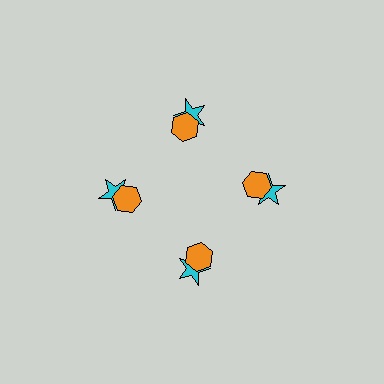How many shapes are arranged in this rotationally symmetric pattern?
There are 8 shapes, arranged in 4 groups of 2.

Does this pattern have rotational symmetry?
Yes, this pattern has 4-fold rotational symmetry. It looks the same after rotating 90 degrees around the center.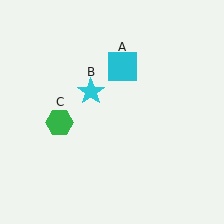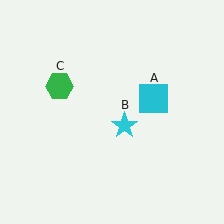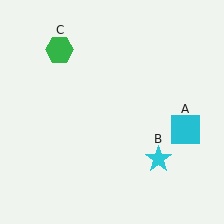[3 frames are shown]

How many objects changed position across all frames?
3 objects changed position: cyan square (object A), cyan star (object B), green hexagon (object C).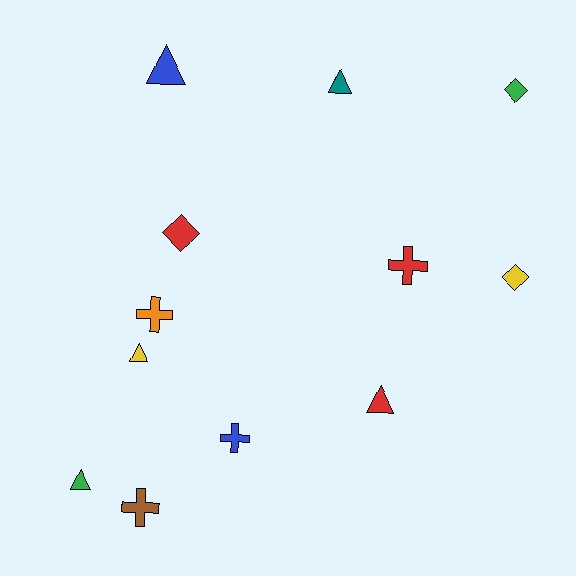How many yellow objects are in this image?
There are 2 yellow objects.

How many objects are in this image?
There are 12 objects.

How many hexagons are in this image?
There are no hexagons.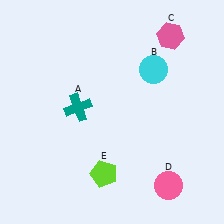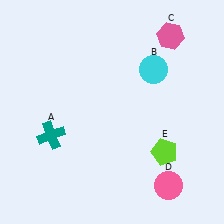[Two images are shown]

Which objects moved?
The objects that moved are: the teal cross (A), the lime pentagon (E).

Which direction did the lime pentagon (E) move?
The lime pentagon (E) moved right.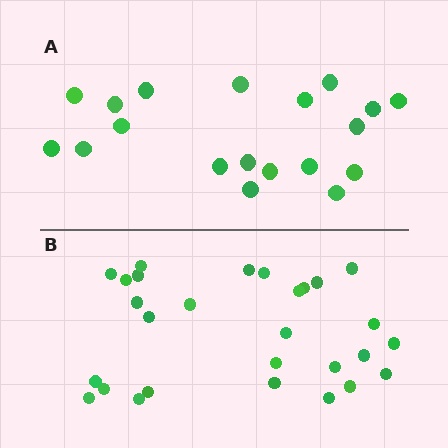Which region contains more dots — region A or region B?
Region B (the bottom region) has more dots.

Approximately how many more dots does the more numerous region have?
Region B has roughly 8 or so more dots than region A.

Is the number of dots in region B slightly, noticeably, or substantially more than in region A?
Region B has substantially more. The ratio is roughly 1.5 to 1.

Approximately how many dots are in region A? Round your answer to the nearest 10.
About 20 dots. (The exact count is 19, which rounds to 20.)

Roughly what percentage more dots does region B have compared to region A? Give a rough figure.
About 45% more.